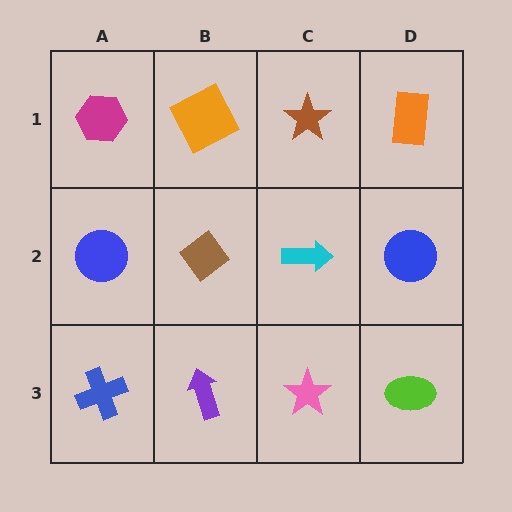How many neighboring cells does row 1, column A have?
2.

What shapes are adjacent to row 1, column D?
A blue circle (row 2, column D), a brown star (row 1, column C).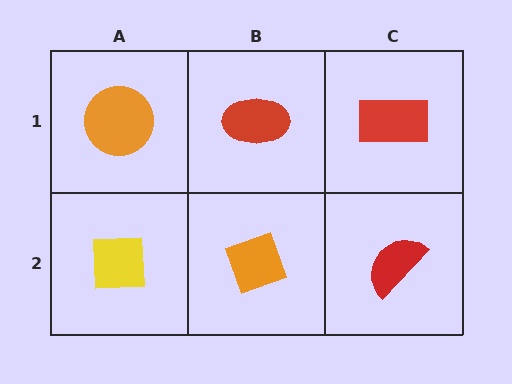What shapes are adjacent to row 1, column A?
A yellow square (row 2, column A), a red ellipse (row 1, column B).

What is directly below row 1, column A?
A yellow square.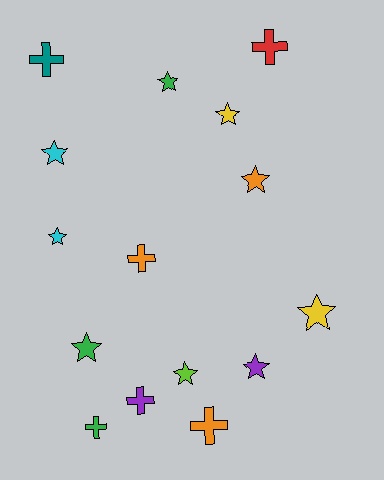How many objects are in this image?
There are 15 objects.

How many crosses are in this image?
There are 6 crosses.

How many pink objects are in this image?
There are no pink objects.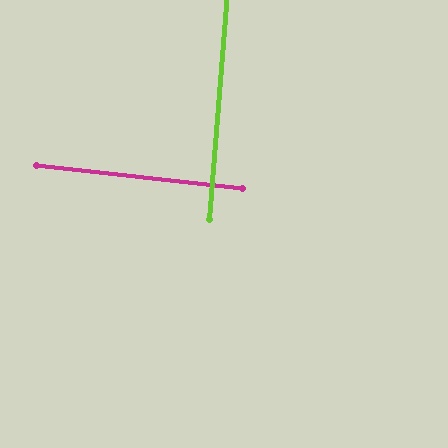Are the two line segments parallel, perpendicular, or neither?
Perpendicular — they meet at approximately 88°.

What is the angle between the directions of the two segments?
Approximately 88 degrees.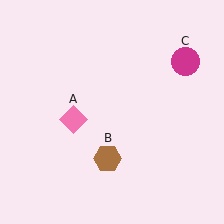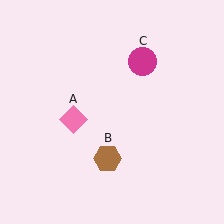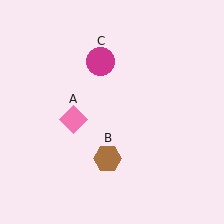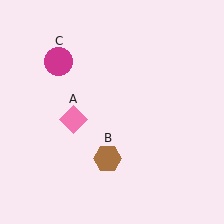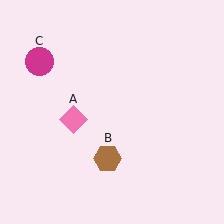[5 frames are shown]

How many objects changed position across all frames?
1 object changed position: magenta circle (object C).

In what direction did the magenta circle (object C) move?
The magenta circle (object C) moved left.